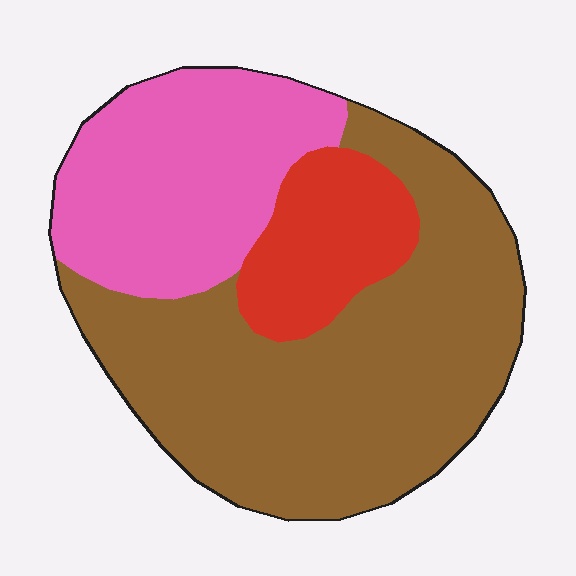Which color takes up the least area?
Red, at roughly 15%.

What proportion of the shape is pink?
Pink covers about 30% of the shape.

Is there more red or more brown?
Brown.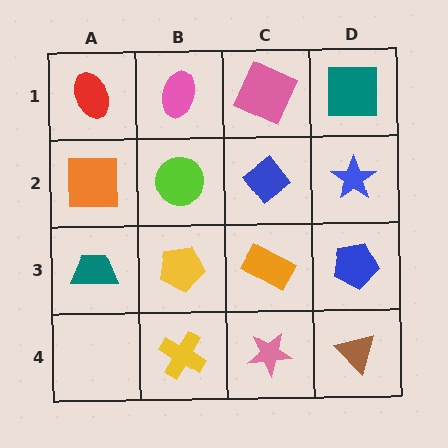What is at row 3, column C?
An orange rectangle.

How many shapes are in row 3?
4 shapes.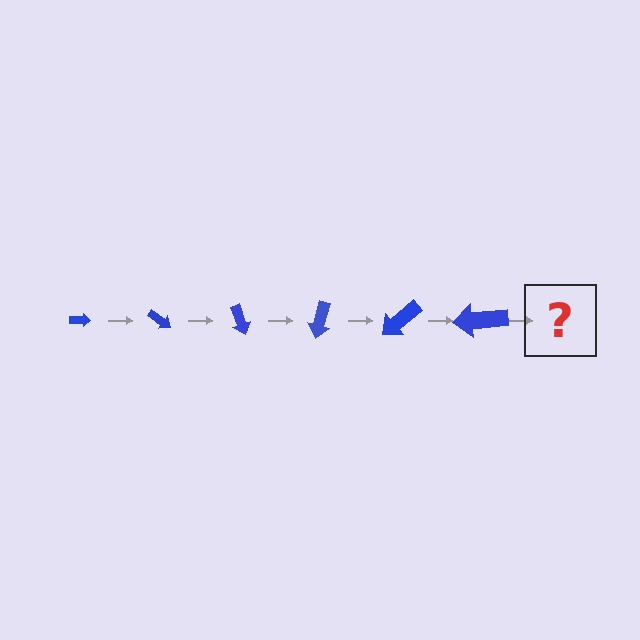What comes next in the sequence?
The next element should be an arrow, larger than the previous one and rotated 210 degrees from the start.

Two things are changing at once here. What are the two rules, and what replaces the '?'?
The two rules are that the arrow grows larger each step and it rotates 35 degrees each step. The '?' should be an arrow, larger than the previous one and rotated 210 degrees from the start.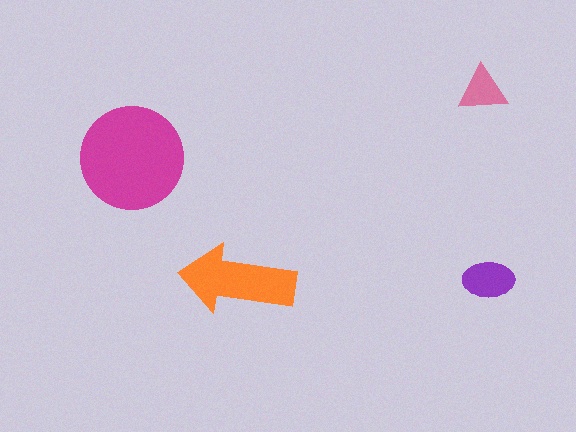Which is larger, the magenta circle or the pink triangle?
The magenta circle.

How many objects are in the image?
There are 4 objects in the image.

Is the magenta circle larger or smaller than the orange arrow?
Larger.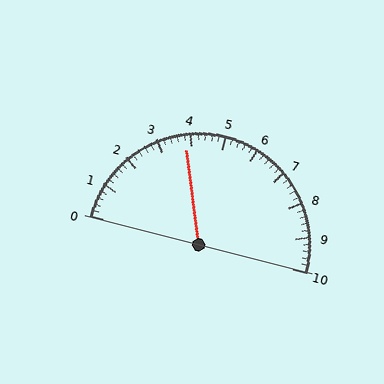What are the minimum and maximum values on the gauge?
The gauge ranges from 0 to 10.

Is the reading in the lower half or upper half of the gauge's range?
The reading is in the lower half of the range (0 to 10).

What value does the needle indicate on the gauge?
The needle indicates approximately 3.8.